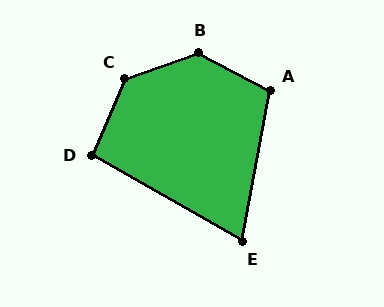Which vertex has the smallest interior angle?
E, at approximately 71 degrees.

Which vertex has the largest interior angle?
B, at approximately 133 degrees.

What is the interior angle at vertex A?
Approximately 107 degrees (obtuse).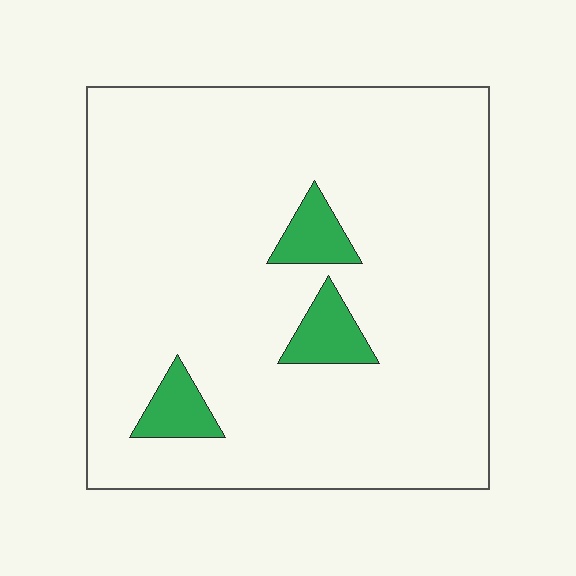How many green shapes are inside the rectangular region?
3.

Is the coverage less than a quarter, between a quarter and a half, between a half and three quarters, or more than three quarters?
Less than a quarter.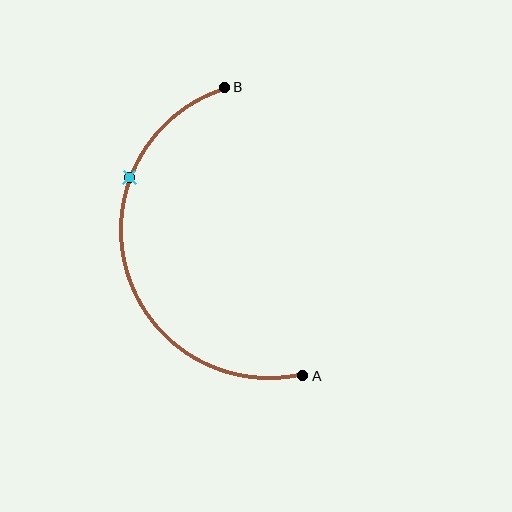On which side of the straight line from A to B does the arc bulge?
The arc bulges to the left of the straight line connecting A and B.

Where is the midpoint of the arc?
The arc midpoint is the point on the curve farthest from the straight line joining A and B. It sits to the left of that line.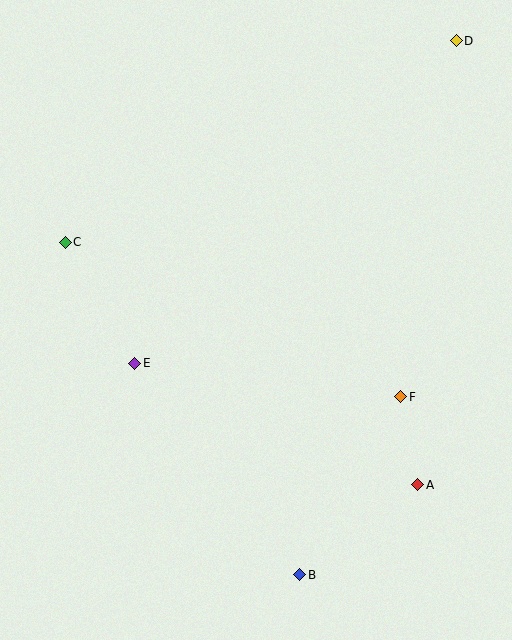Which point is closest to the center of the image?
Point E at (135, 363) is closest to the center.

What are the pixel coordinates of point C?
Point C is at (65, 243).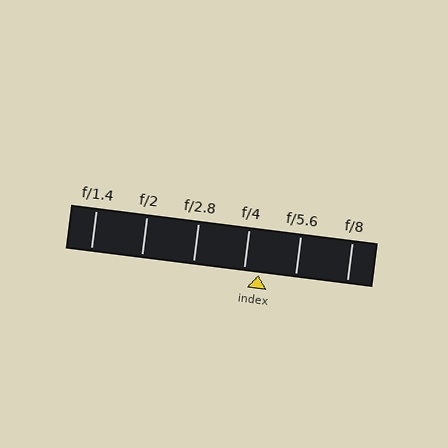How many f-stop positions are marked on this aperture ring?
There are 6 f-stop positions marked.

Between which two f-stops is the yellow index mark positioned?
The index mark is between f/4 and f/5.6.